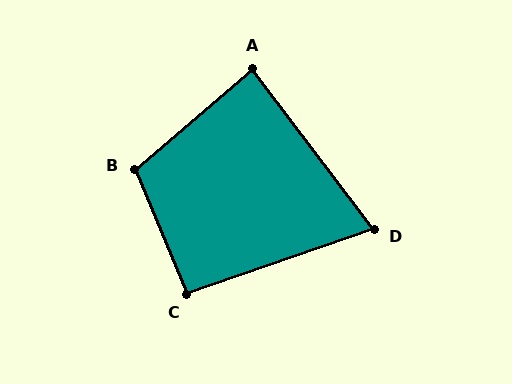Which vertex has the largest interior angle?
B, at approximately 108 degrees.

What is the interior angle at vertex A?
Approximately 86 degrees (approximately right).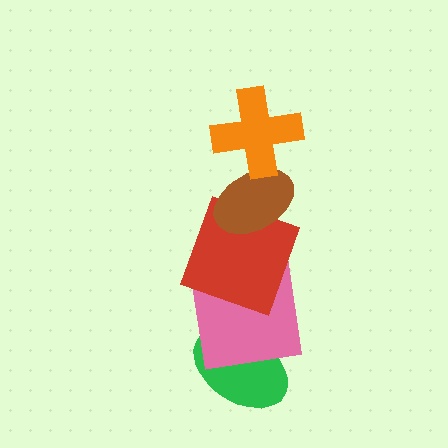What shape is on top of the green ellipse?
The pink square is on top of the green ellipse.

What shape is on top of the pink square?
The red square is on top of the pink square.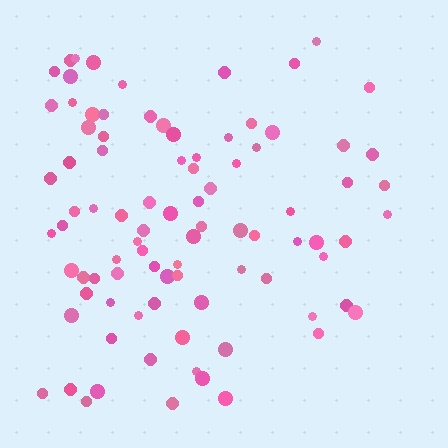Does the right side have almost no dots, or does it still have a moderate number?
Still a moderate number, just noticeably fewer than the left.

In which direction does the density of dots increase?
From right to left, with the left side densest.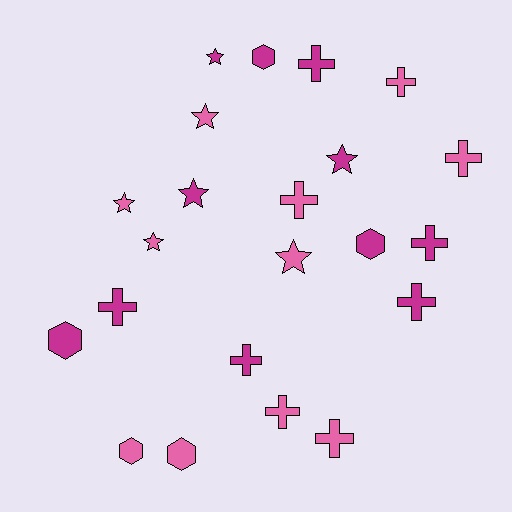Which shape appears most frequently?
Cross, with 10 objects.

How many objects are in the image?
There are 22 objects.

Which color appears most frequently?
Pink, with 11 objects.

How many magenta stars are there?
There are 3 magenta stars.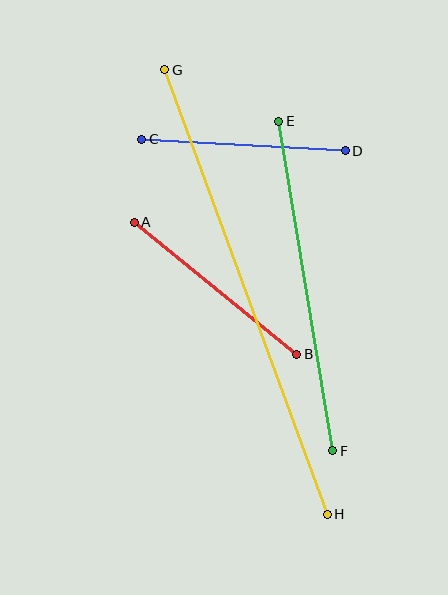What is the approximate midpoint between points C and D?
The midpoint is at approximately (244, 145) pixels.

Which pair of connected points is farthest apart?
Points G and H are farthest apart.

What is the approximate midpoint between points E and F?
The midpoint is at approximately (306, 286) pixels.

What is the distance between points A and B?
The distance is approximately 209 pixels.